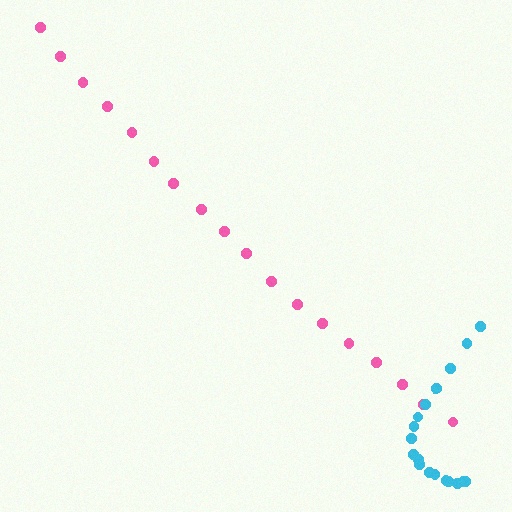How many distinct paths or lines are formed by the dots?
There are 2 distinct paths.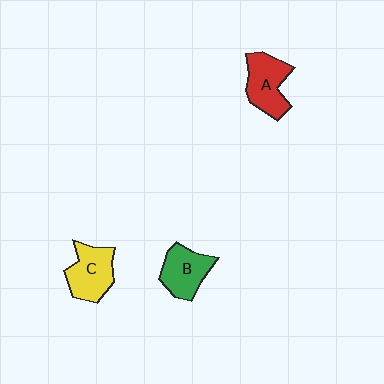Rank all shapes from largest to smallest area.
From largest to smallest: C (yellow), A (red), B (green).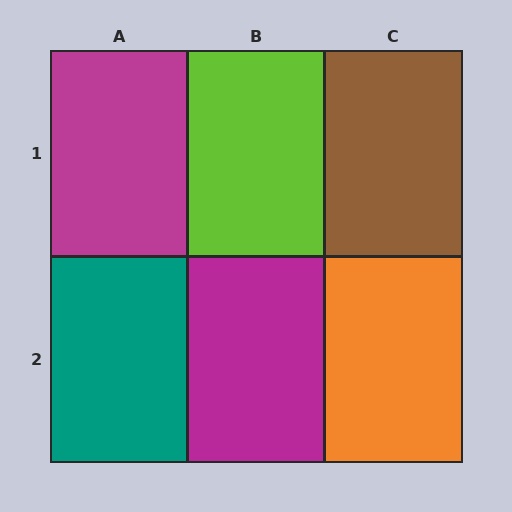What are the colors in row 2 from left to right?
Teal, magenta, orange.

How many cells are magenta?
2 cells are magenta.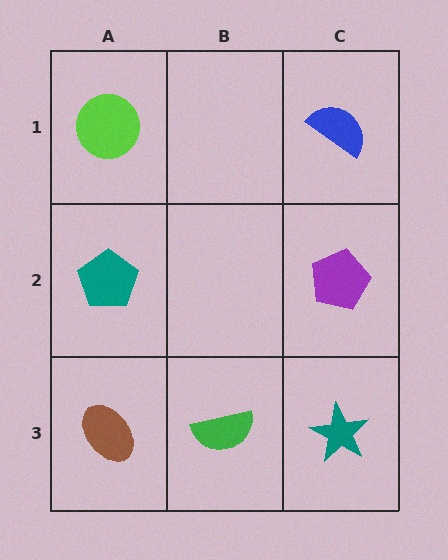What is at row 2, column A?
A teal pentagon.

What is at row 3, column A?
A brown ellipse.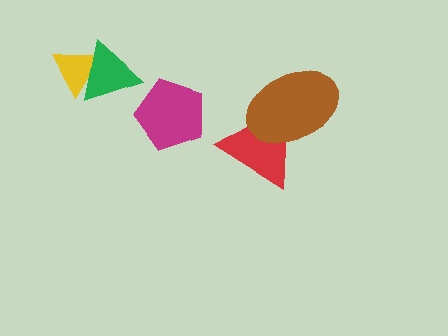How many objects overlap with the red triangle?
1 object overlaps with the red triangle.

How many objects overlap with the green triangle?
1 object overlaps with the green triangle.